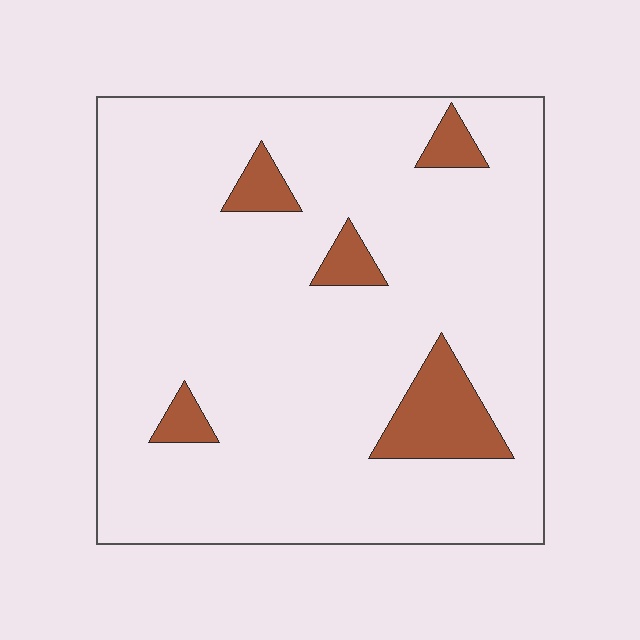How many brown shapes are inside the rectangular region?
5.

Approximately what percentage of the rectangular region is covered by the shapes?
Approximately 10%.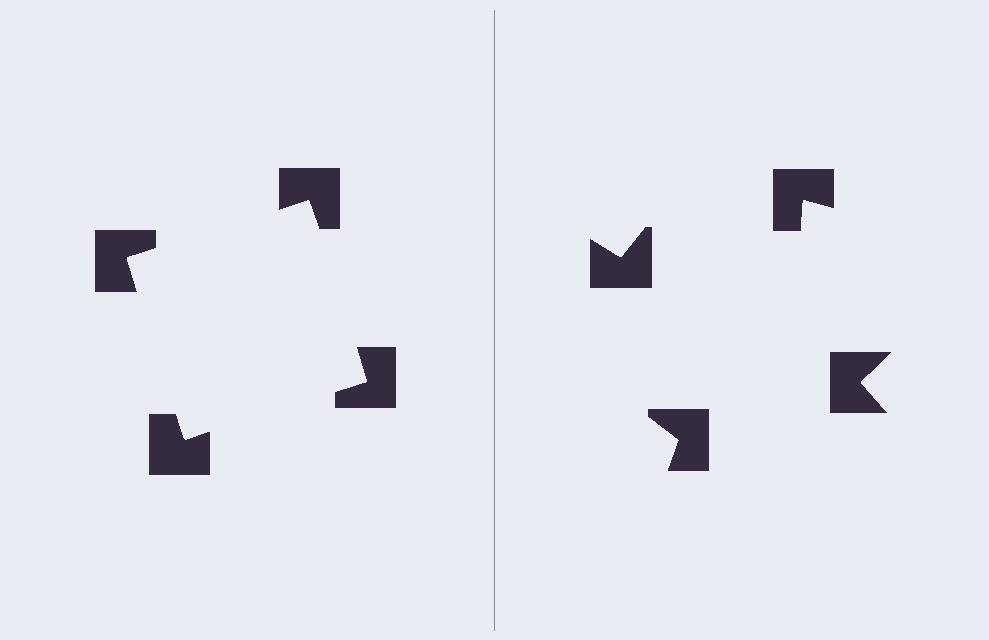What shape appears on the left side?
An illusory square.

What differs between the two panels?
The notched squares are positioned identically on both sides; only the wedge orientations differ. On the left they align to a square; on the right they are misaligned.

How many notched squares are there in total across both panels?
8 — 4 on each side.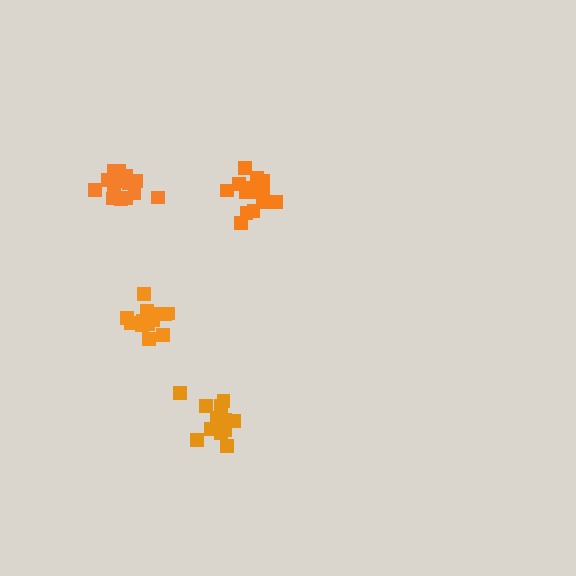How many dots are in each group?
Group 1: 14 dots, Group 2: 17 dots, Group 3: 15 dots, Group 4: 14 dots (60 total).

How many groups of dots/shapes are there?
There are 4 groups.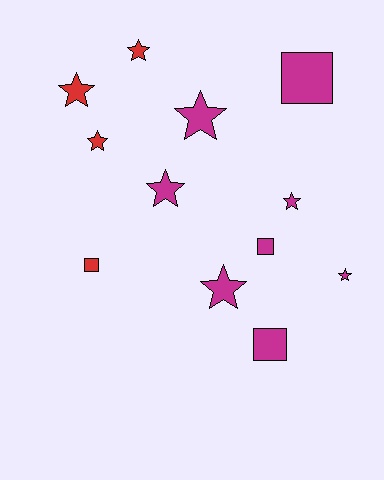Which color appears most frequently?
Magenta, with 8 objects.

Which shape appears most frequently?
Star, with 8 objects.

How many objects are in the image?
There are 12 objects.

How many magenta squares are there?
There are 3 magenta squares.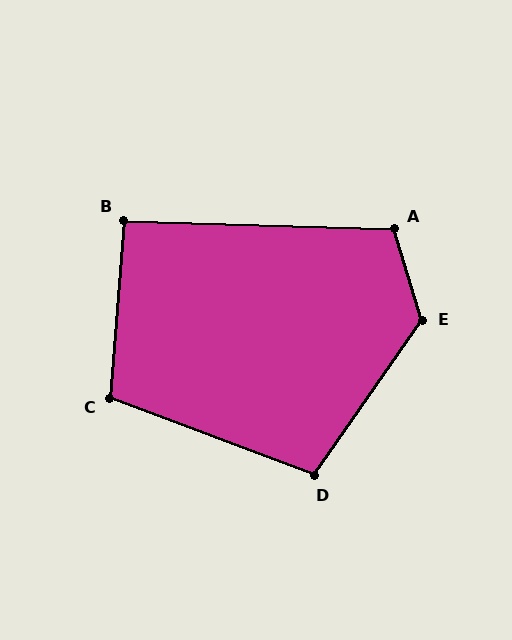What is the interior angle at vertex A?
Approximately 108 degrees (obtuse).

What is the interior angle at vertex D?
Approximately 104 degrees (obtuse).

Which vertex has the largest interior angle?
E, at approximately 129 degrees.